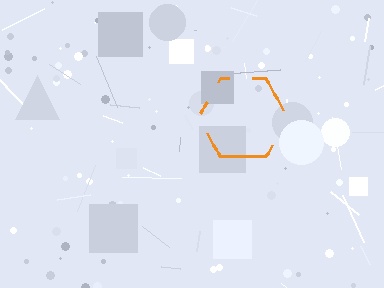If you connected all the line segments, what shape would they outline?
They would outline a hexagon.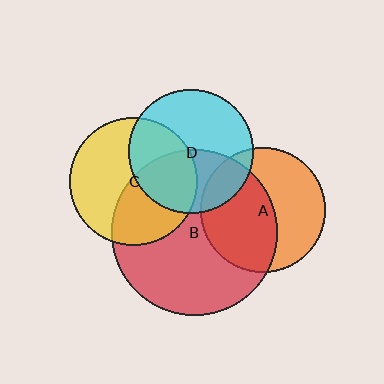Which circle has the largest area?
Circle B (red).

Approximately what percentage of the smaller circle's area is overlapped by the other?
Approximately 50%.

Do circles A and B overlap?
Yes.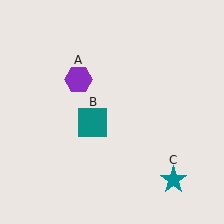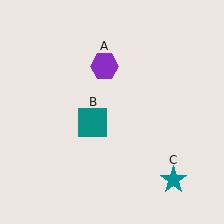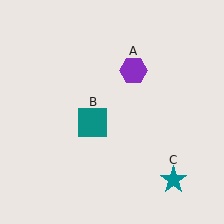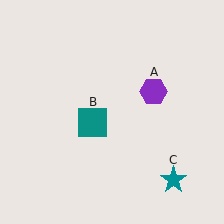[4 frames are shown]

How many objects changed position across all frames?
1 object changed position: purple hexagon (object A).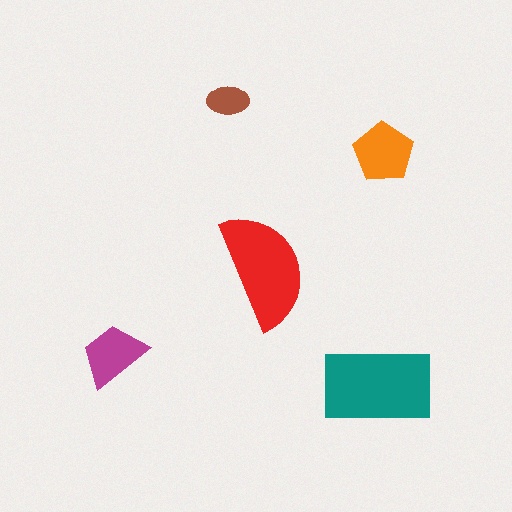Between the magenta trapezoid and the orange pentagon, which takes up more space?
The orange pentagon.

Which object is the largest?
The teal rectangle.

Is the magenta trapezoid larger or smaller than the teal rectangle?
Smaller.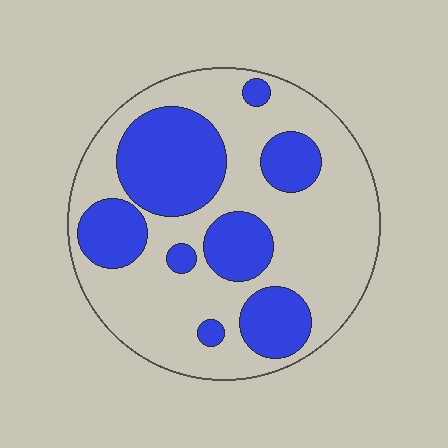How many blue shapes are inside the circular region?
8.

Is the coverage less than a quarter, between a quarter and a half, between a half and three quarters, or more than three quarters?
Between a quarter and a half.